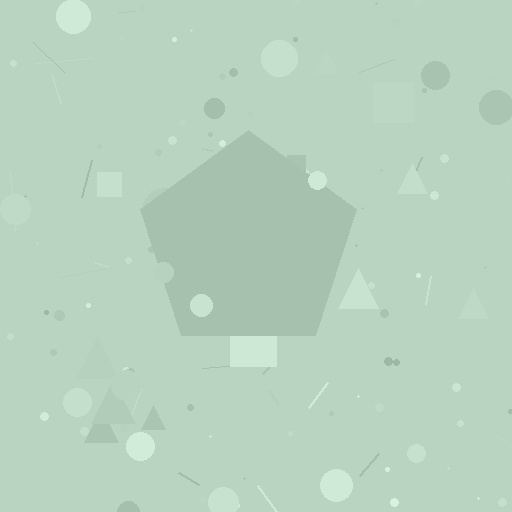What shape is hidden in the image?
A pentagon is hidden in the image.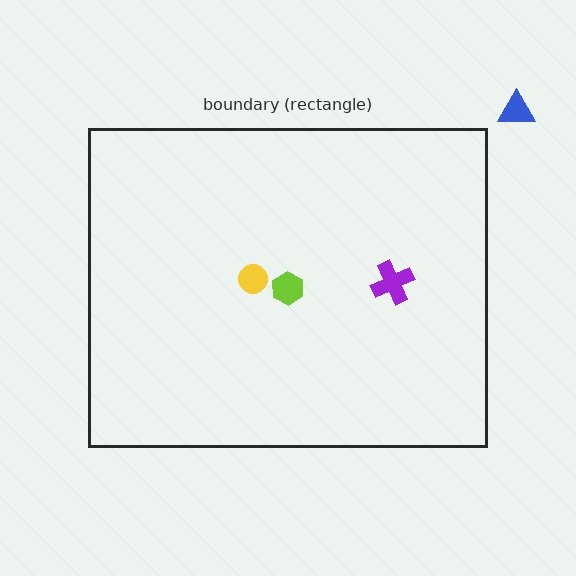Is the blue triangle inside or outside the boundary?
Outside.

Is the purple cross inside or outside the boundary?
Inside.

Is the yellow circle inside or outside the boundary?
Inside.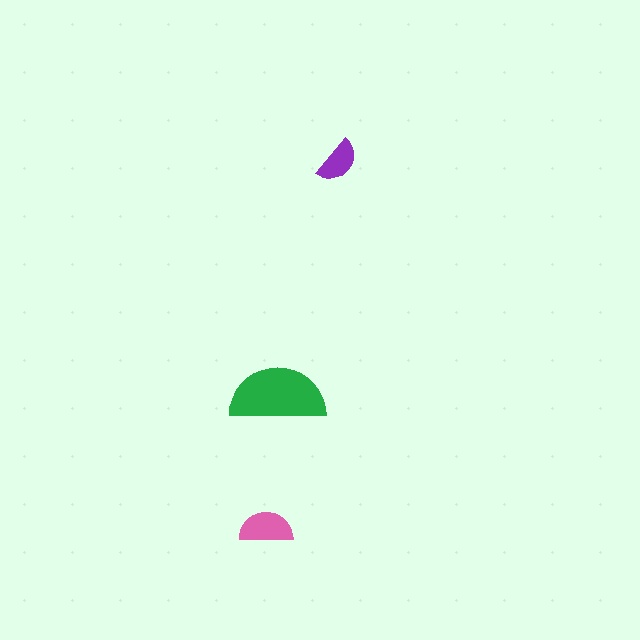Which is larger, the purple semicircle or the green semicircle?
The green one.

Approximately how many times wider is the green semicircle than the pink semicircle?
About 2 times wider.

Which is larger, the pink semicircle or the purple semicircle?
The pink one.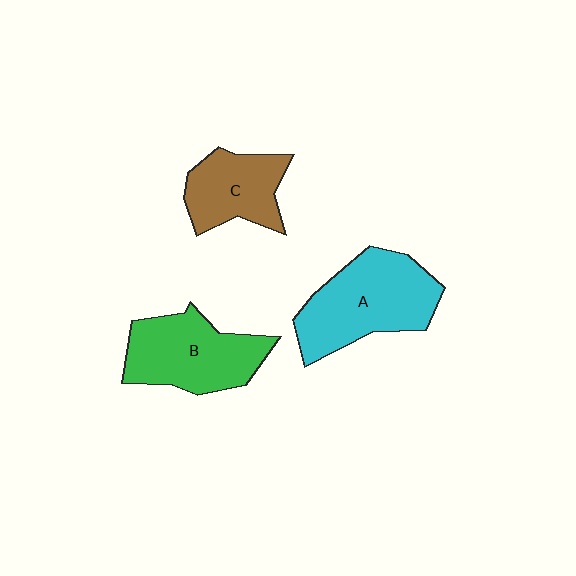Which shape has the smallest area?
Shape C (brown).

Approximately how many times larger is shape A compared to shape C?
Approximately 1.5 times.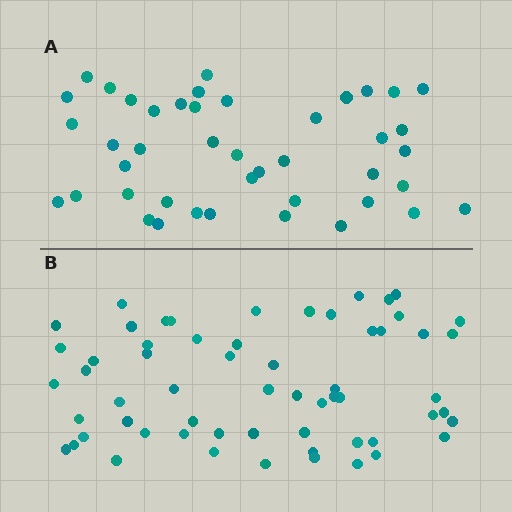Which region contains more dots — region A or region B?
Region B (the bottom region) has more dots.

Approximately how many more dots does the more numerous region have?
Region B has approximately 15 more dots than region A.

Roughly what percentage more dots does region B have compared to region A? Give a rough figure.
About 40% more.